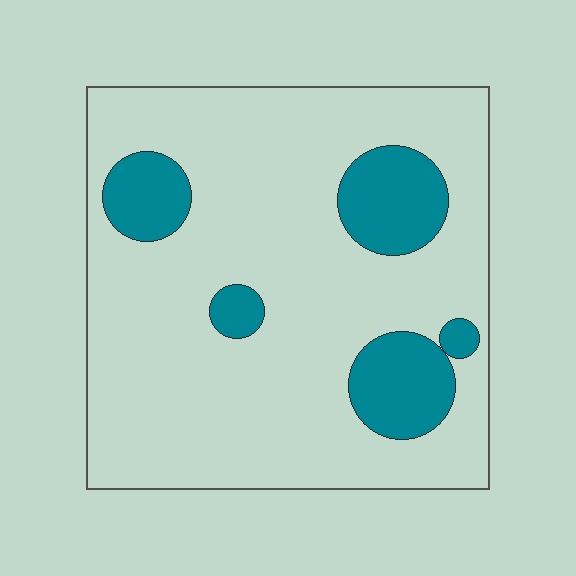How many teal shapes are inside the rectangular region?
5.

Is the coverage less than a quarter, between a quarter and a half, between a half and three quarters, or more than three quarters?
Less than a quarter.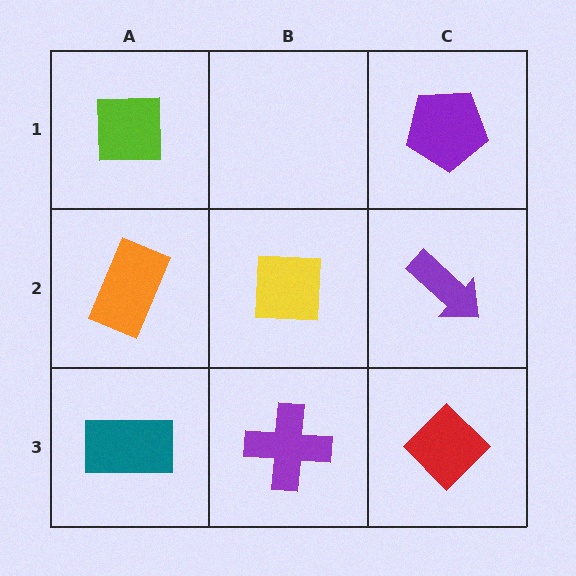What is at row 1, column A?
A lime square.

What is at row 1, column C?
A purple pentagon.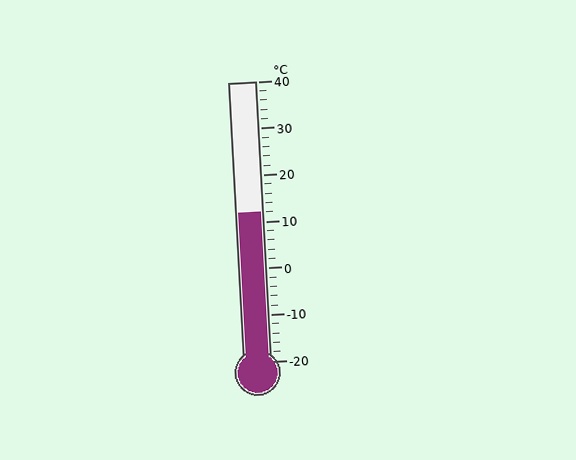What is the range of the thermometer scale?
The thermometer scale ranges from -20°C to 40°C.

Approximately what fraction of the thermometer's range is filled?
The thermometer is filled to approximately 55% of its range.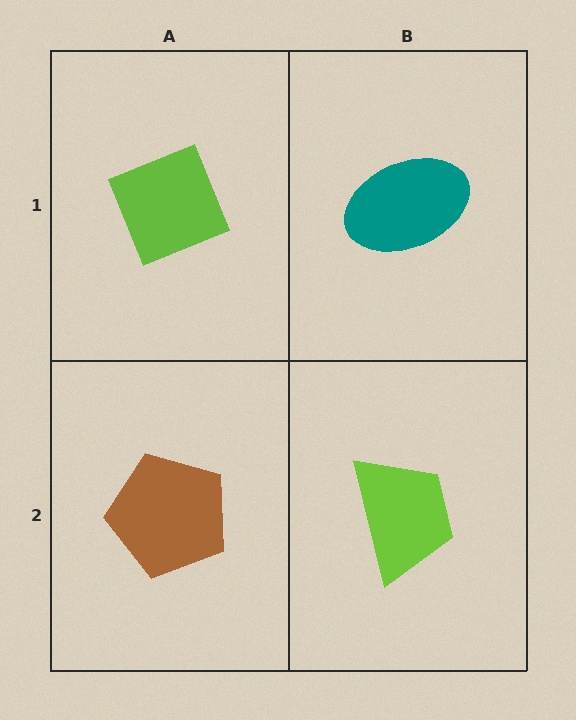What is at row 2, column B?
A lime trapezoid.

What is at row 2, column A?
A brown pentagon.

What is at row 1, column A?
A lime diamond.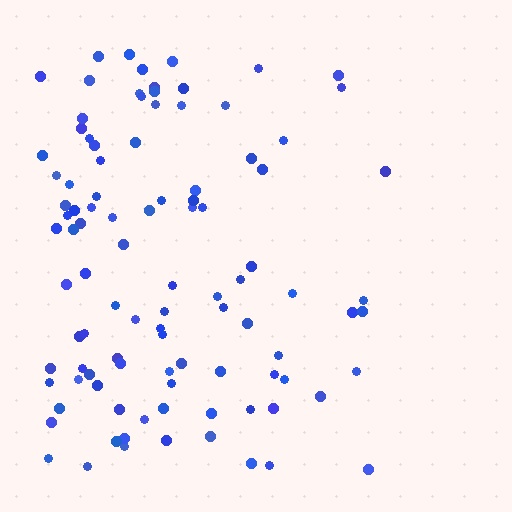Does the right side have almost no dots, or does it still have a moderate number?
Still a moderate number, just noticeably fewer than the left.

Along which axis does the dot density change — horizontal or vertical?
Horizontal.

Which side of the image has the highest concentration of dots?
The left.